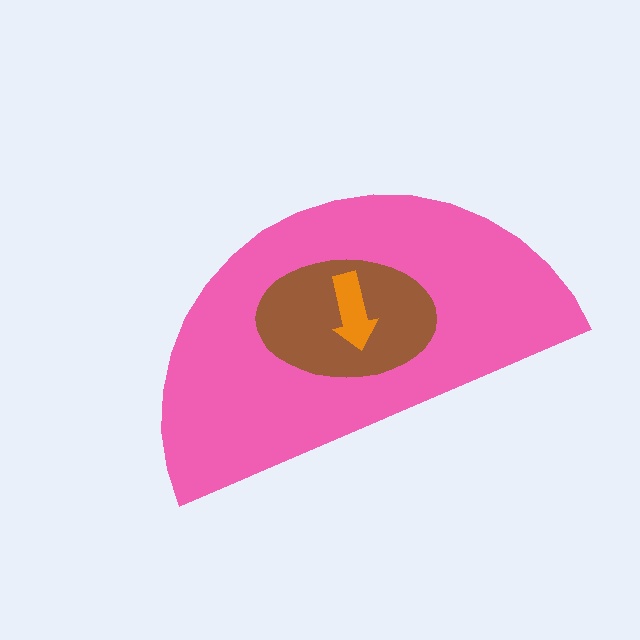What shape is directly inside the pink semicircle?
The brown ellipse.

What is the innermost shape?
The orange arrow.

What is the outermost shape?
The pink semicircle.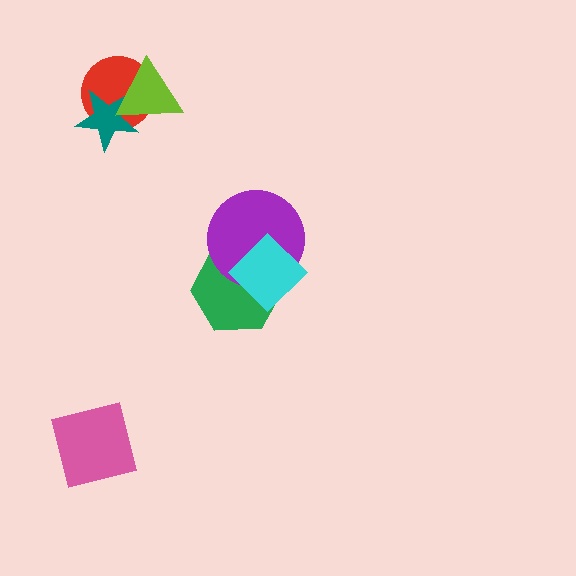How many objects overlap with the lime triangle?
2 objects overlap with the lime triangle.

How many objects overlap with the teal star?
2 objects overlap with the teal star.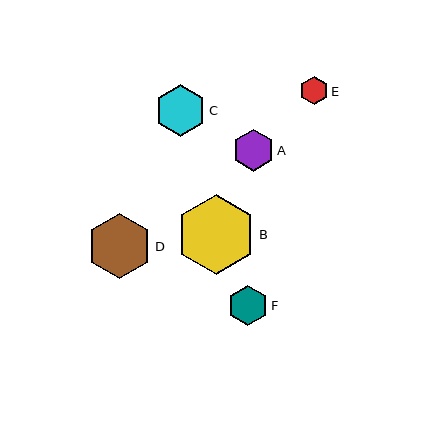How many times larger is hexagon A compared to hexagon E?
Hexagon A is approximately 1.5 times the size of hexagon E.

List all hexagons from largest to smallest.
From largest to smallest: B, D, C, A, F, E.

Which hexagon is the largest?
Hexagon B is the largest with a size of approximately 79 pixels.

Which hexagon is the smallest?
Hexagon E is the smallest with a size of approximately 28 pixels.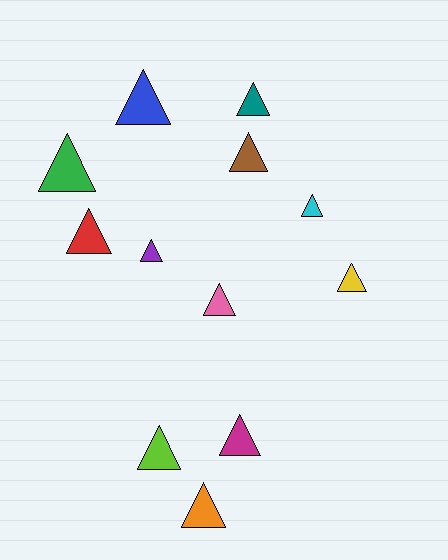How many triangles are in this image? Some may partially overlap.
There are 12 triangles.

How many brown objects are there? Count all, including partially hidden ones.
There is 1 brown object.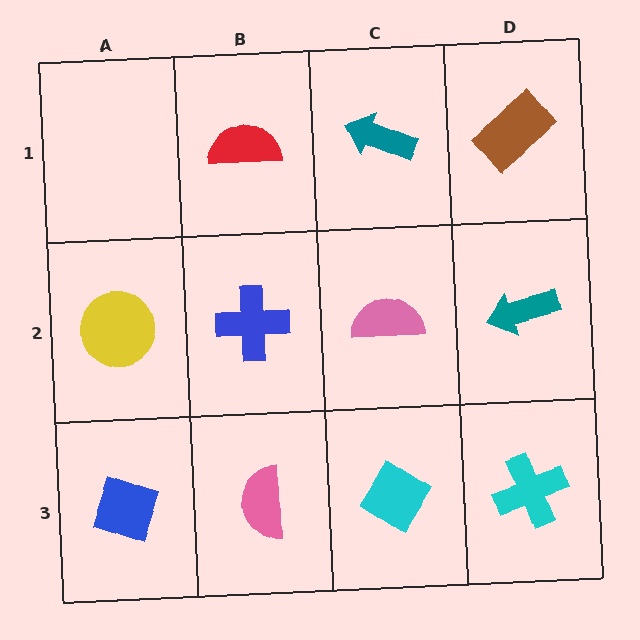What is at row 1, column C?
A teal arrow.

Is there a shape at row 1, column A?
No, that cell is empty.